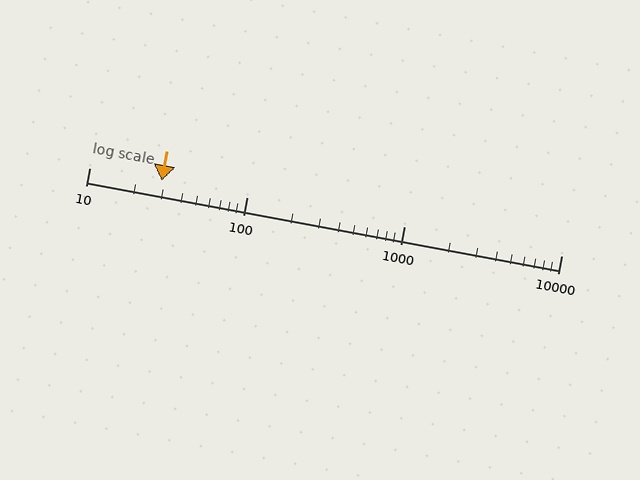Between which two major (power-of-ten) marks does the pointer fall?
The pointer is between 10 and 100.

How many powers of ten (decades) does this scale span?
The scale spans 3 decades, from 10 to 10000.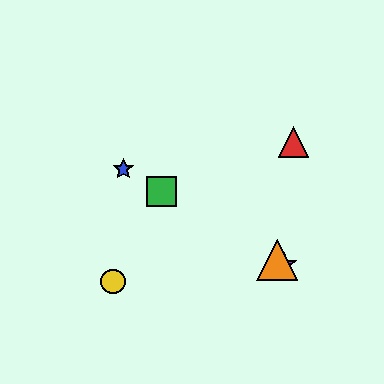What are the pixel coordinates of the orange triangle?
The orange triangle is at (277, 260).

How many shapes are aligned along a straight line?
4 shapes (the blue star, the green square, the purple star, the orange triangle) are aligned along a straight line.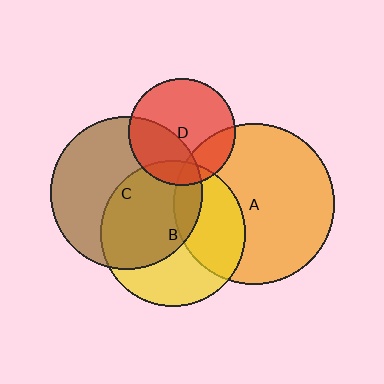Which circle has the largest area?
Circle A (orange).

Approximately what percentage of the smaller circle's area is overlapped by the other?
Approximately 35%.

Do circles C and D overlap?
Yes.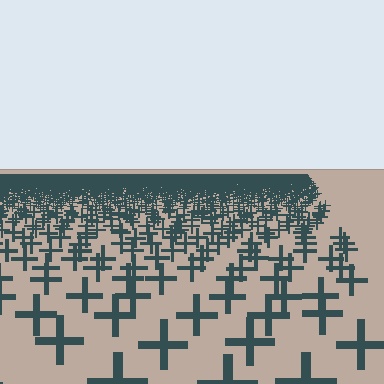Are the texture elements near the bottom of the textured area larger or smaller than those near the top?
Larger. Near the bottom, elements are closer to the viewer and appear at a bigger on-screen size.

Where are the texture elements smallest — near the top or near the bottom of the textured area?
Near the top.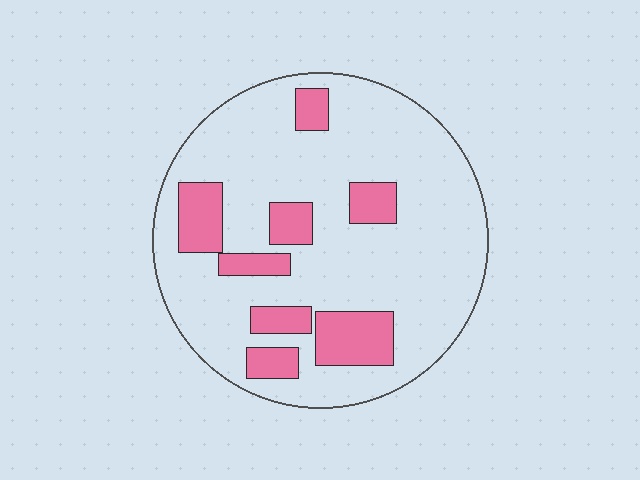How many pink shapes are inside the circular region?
8.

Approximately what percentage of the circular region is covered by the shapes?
Approximately 20%.